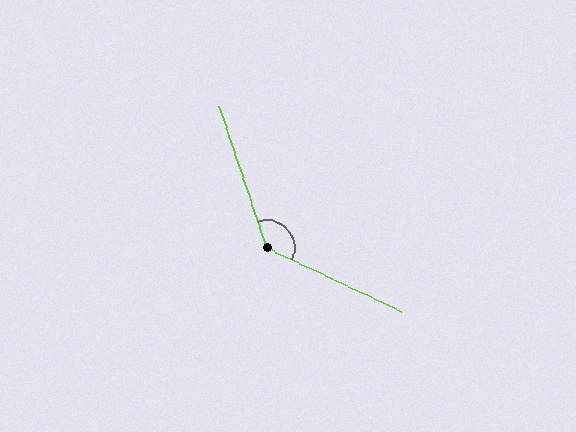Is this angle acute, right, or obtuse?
It is obtuse.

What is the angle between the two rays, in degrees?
Approximately 133 degrees.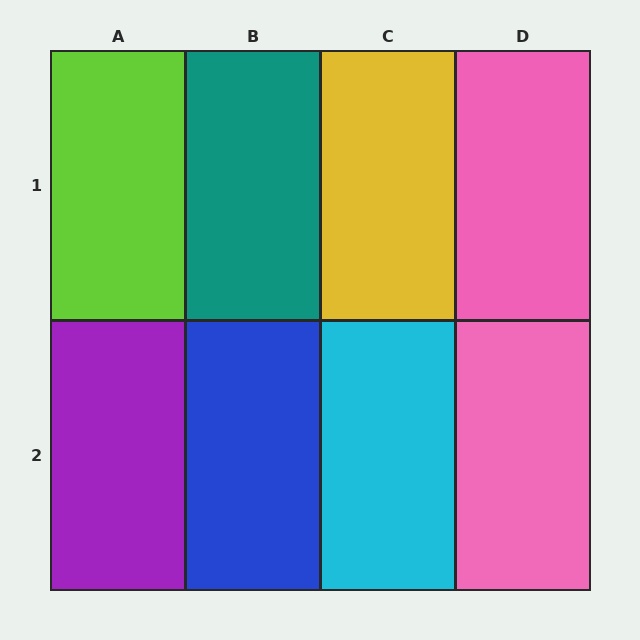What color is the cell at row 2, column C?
Cyan.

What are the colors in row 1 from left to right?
Lime, teal, yellow, pink.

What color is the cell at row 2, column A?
Purple.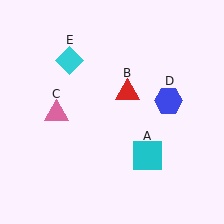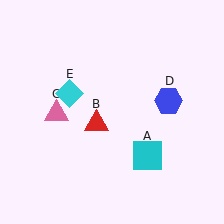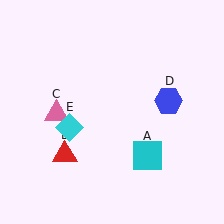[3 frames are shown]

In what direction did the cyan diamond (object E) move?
The cyan diamond (object E) moved down.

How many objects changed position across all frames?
2 objects changed position: red triangle (object B), cyan diamond (object E).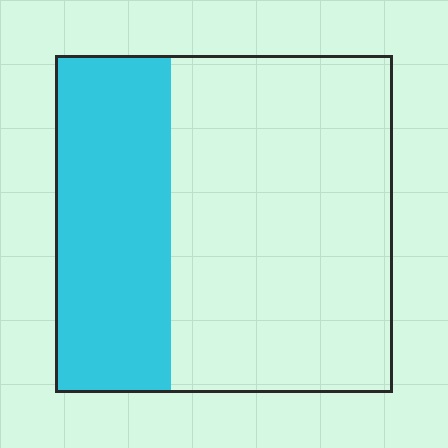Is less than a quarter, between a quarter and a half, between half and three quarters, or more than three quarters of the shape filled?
Between a quarter and a half.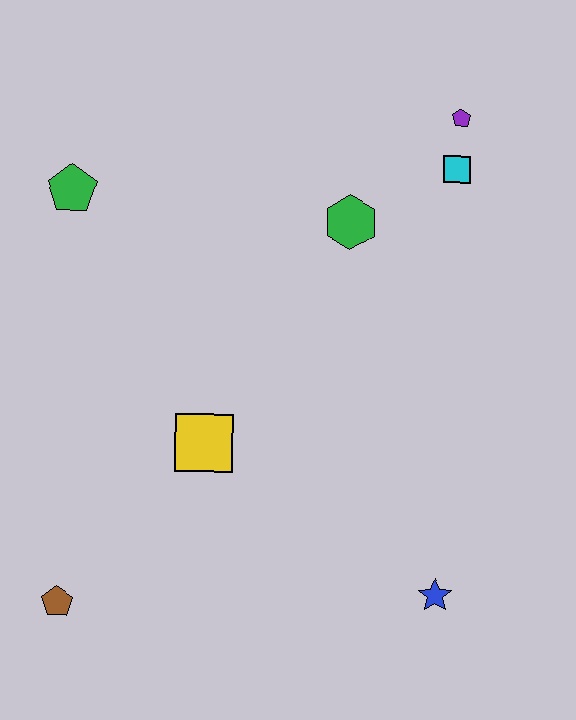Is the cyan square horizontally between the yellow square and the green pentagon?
No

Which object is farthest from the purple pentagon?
The brown pentagon is farthest from the purple pentagon.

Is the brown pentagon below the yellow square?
Yes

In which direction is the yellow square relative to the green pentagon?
The yellow square is below the green pentagon.